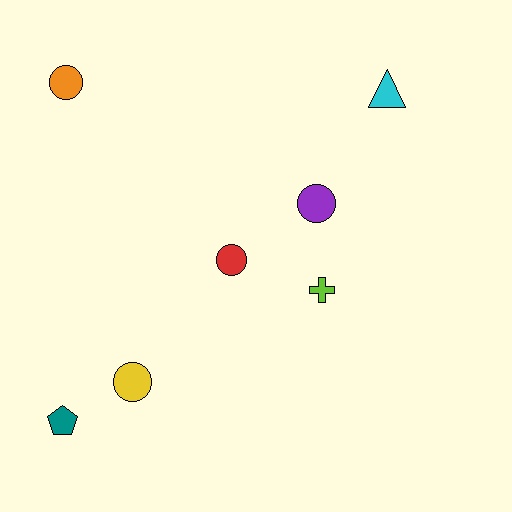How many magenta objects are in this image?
There are no magenta objects.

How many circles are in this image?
There are 4 circles.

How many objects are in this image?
There are 7 objects.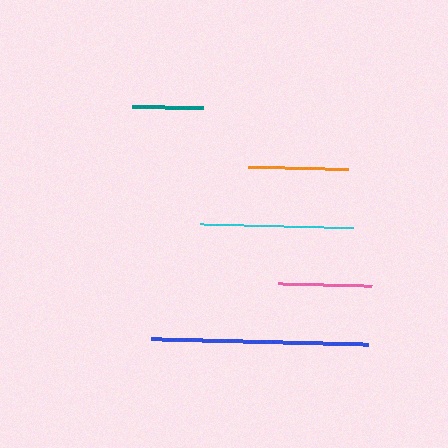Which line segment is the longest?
The blue line is the longest at approximately 217 pixels.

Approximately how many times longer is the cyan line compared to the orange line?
The cyan line is approximately 1.5 times the length of the orange line.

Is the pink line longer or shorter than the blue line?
The blue line is longer than the pink line.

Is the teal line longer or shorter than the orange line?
The orange line is longer than the teal line.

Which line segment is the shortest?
The teal line is the shortest at approximately 71 pixels.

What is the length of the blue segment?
The blue segment is approximately 217 pixels long.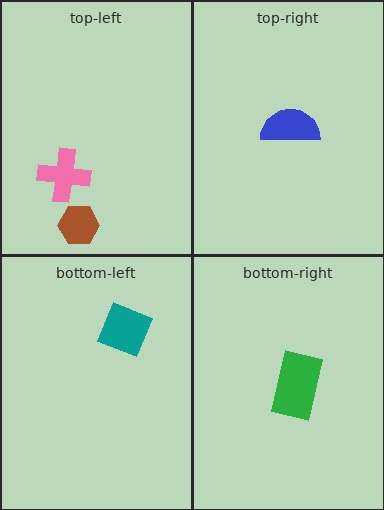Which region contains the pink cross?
The top-left region.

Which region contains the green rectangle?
The bottom-right region.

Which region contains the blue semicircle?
The top-right region.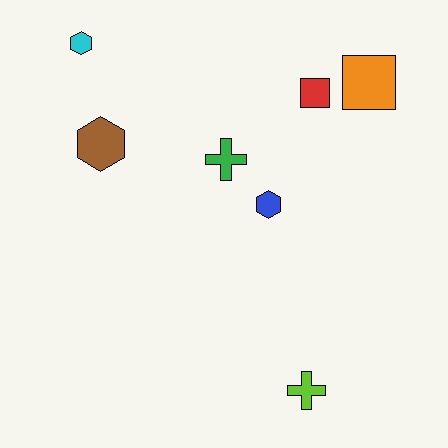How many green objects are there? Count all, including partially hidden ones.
There is 1 green object.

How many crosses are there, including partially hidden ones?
There are 2 crosses.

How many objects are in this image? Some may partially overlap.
There are 7 objects.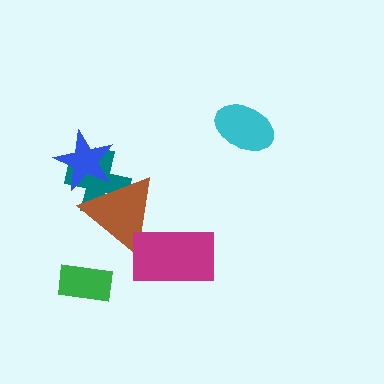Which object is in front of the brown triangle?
The magenta rectangle is in front of the brown triangle.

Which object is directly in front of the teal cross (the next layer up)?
The blue star is directly in front of the teal cross.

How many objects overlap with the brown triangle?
3 objects overlap with the brown triangle.